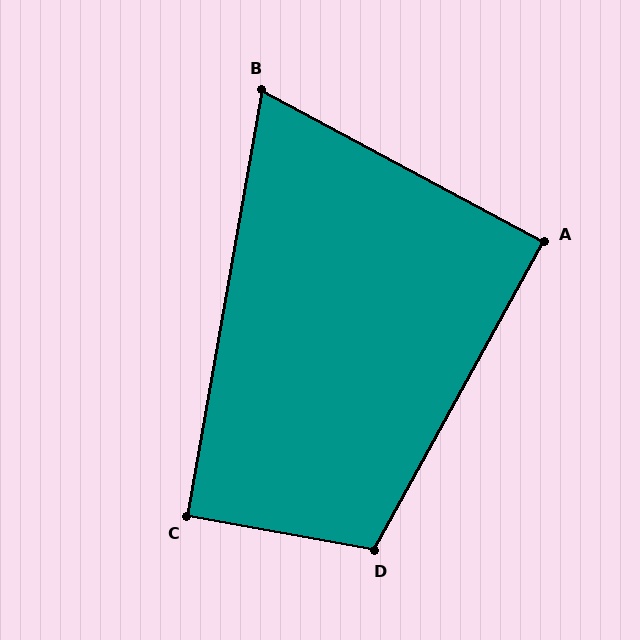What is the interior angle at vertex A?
Approximately 90 degrees (approximately right).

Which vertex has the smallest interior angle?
B, at approximately 72 degrees.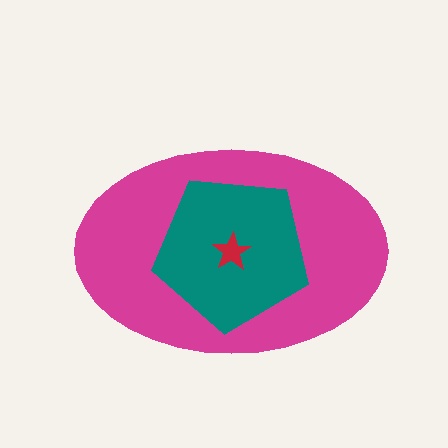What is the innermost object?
The red star.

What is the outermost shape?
The magenta ellipse.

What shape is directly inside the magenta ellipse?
The teal pentagon.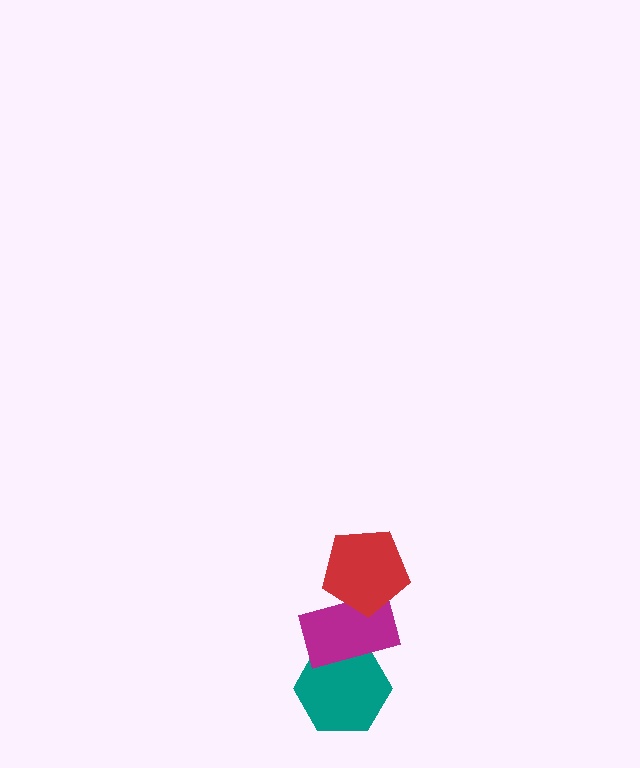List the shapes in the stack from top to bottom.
From top to bottom: the red pentagon, the magenta rectangle, the teal hexagon.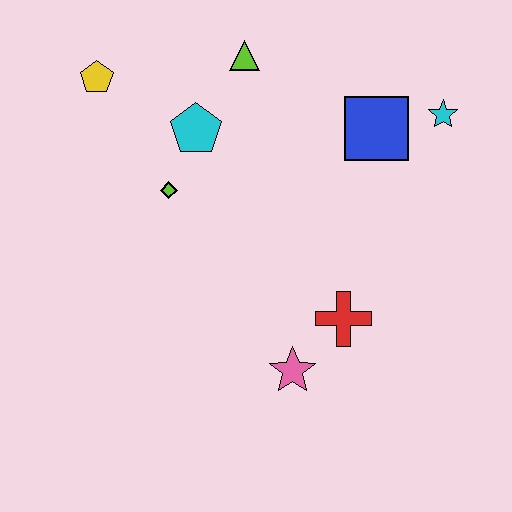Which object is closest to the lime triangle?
The cyan pentagon is closest to the lime triangle.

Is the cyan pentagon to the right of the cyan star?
No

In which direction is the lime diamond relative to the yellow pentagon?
The lime diamond is below the yellow pentagon.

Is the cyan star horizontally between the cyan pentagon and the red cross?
No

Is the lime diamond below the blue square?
Yes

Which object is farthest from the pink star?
The yellow pentagon is farthest from the pink star.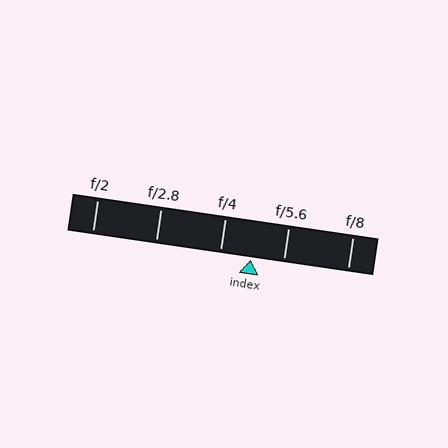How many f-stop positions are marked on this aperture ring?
There are 5 f-stop positions marked.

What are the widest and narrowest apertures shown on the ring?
The widest aperture shown is f/2 and the narrowest is f/8.